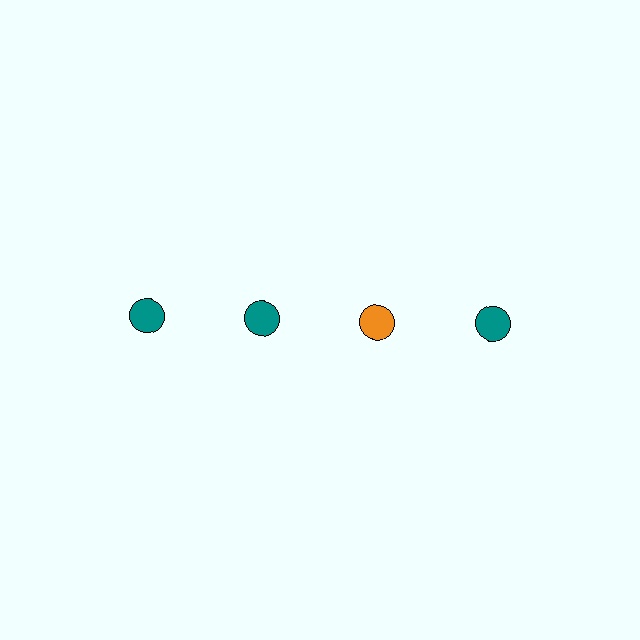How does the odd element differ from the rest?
It has a different color: orange instead of teal.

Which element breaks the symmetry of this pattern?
The orange circle in the top row, center column breaks the symmetry. All other shapes are teal circles.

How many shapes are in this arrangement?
There are 4 shapes arranged in a grid pattern.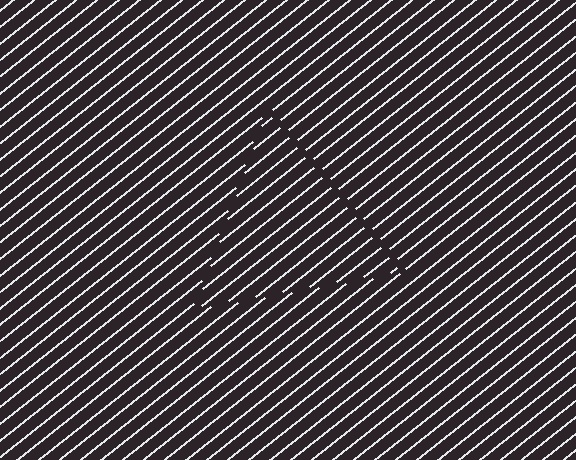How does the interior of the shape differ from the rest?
The interior of the shape contains the same grating, shifted by half a period — the contour is defined by the phase discontinuity where line-ends from the inner and outer gratings abut.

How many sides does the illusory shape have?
3 sides — the line-ends trace a triangle.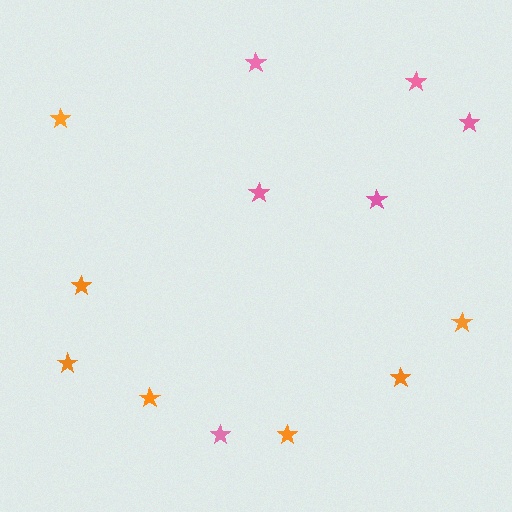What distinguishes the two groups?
There are 2 groups: one group of pink stars (6) and one group of orange stars (7).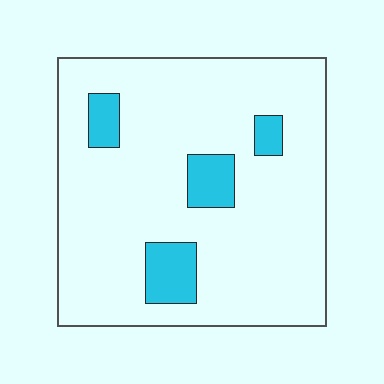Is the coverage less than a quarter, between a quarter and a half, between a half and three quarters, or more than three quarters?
Less than a quarter.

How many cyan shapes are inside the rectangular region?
4.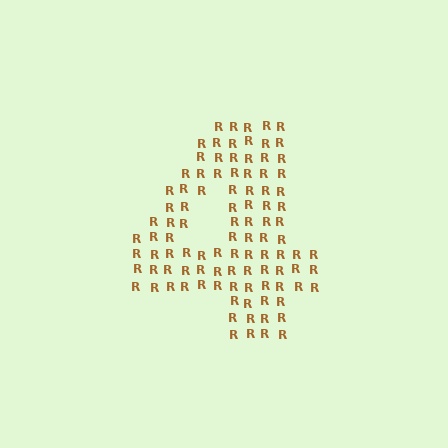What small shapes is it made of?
It is made of small letter R's.